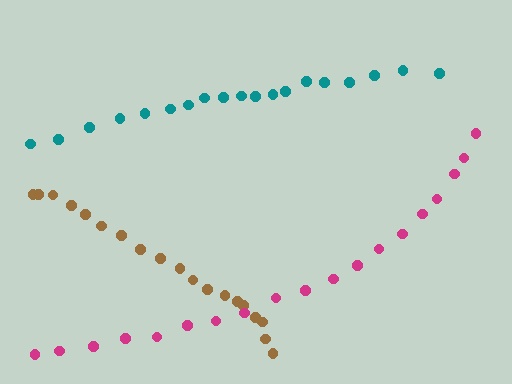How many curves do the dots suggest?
There are 3 distinct paths.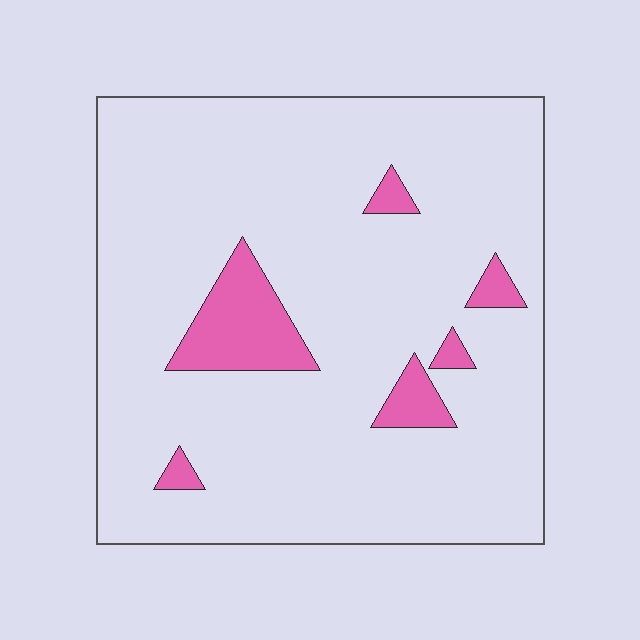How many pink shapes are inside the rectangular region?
6.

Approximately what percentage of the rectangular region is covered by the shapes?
Approximately 10%.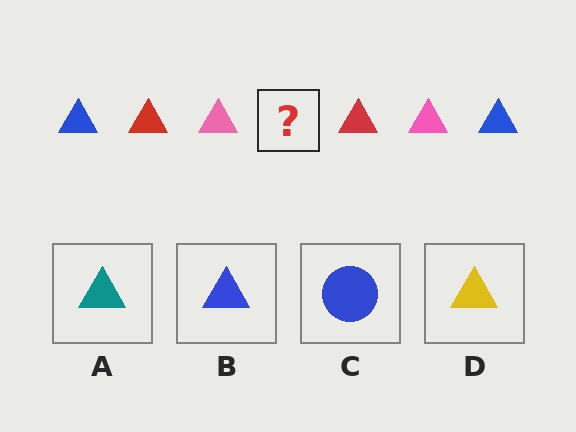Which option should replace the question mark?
Option B.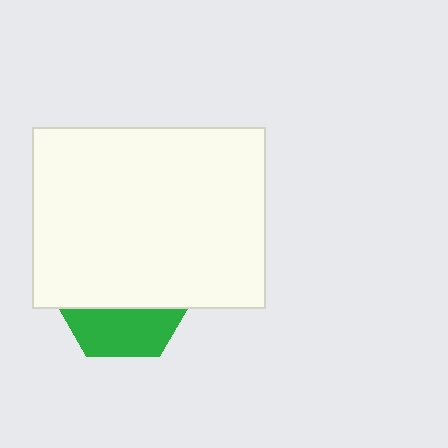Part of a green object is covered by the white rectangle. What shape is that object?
It is a hexagon.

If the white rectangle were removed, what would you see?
You would see the complete green hexagon.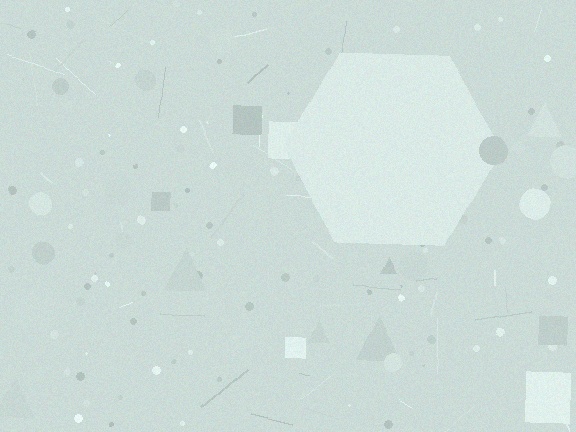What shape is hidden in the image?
A hexagon is hidden in the image.